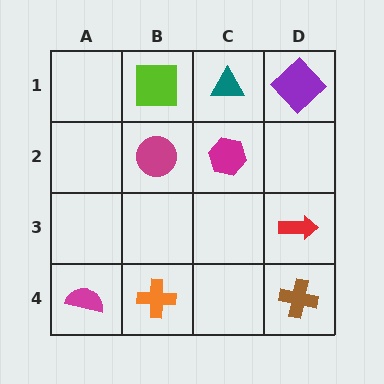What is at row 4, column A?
A magenta semicircle.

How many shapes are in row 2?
2 shapes.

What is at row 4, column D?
A brown cross.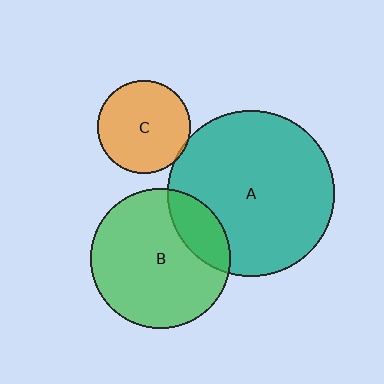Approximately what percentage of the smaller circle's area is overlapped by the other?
Approximately 20%.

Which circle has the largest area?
Circle A (teal).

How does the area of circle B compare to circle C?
Approximately 2.3 times.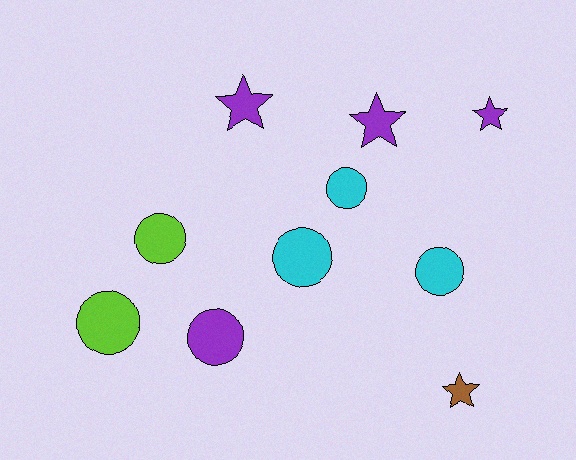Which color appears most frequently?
Purple, with 4 objects.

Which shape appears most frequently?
Circle, with 6 objects.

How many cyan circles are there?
There are 3 cyan circles.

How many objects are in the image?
There are 10 objects.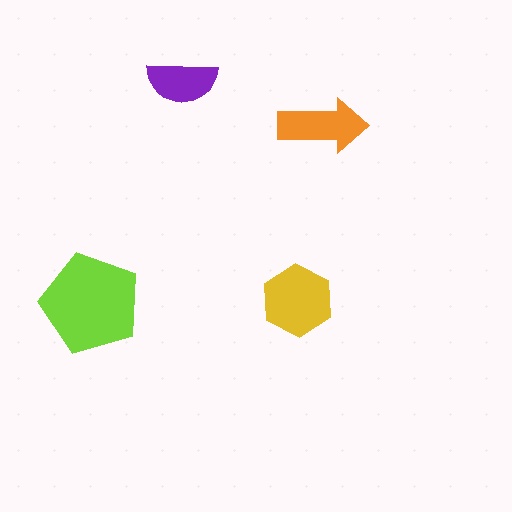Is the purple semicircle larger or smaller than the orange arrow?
Smaller.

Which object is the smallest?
The purple semicircle.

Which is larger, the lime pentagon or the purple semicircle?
The lime pentagon.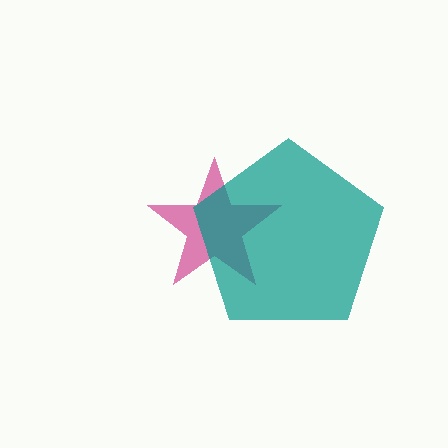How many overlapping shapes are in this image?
There are 2 overlapping shapes in the image.